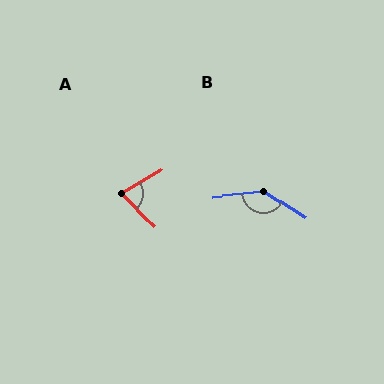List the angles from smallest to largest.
A (76°), B (142°).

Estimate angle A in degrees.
Approximately 76 degrees.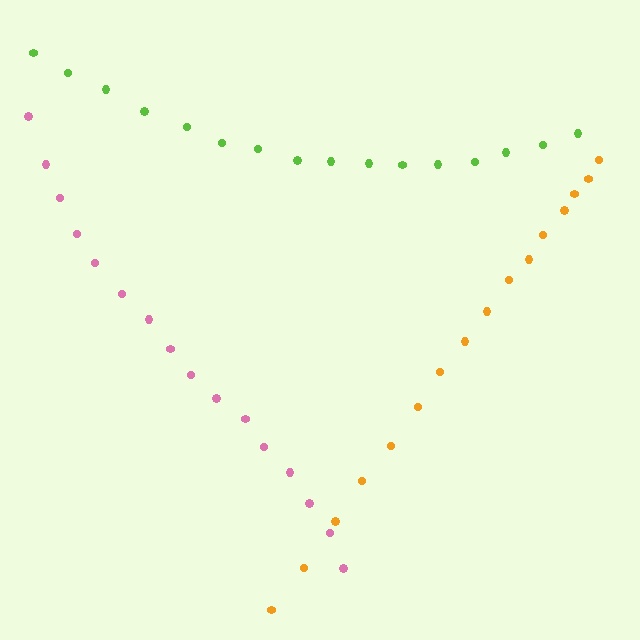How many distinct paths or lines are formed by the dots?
There are 3 distinct paths.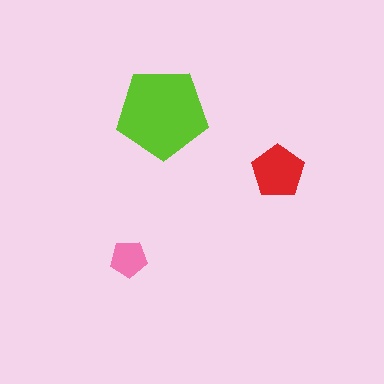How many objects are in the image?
There are 3 objects in the image.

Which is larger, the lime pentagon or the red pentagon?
The lime one.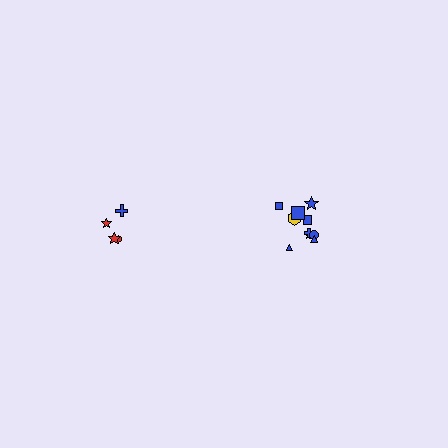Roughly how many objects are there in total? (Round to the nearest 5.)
Roughly 15 objects in total.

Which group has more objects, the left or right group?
The right group.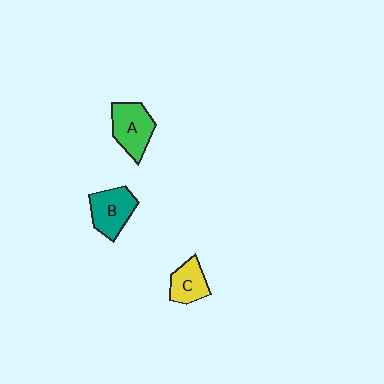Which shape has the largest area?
Shape A (green).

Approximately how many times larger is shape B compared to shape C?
Approximately 1.3 times.